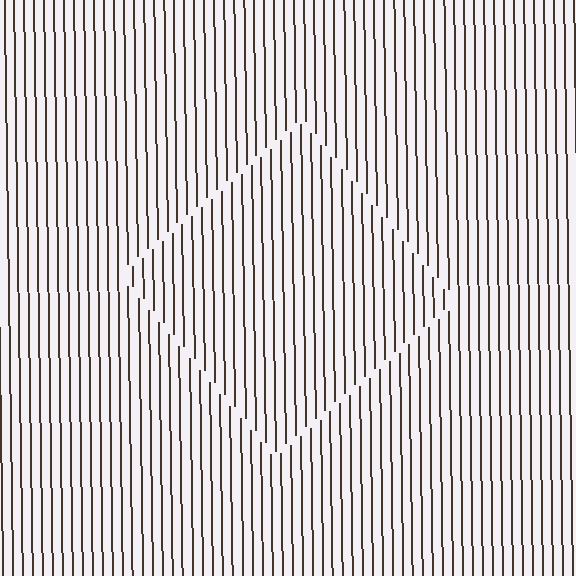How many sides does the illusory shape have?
4 sides — the line-ends trace a square.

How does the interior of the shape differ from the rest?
The interior of the shape contains the same grating, shifted by half a period — the contour is defined by the phase discontinuity where line-ends from the inner and outer gratings abut.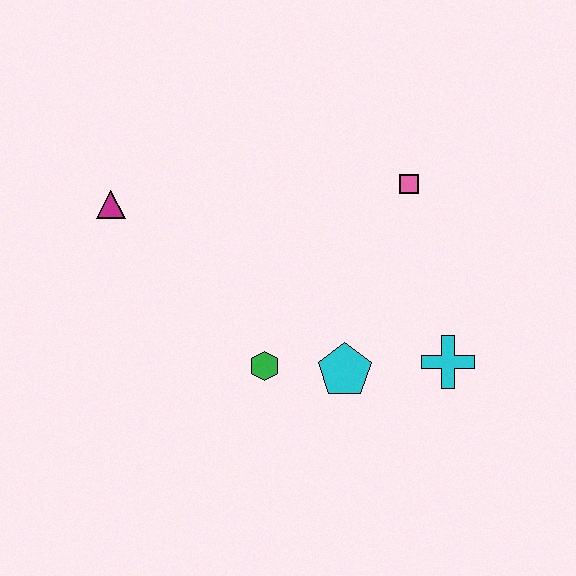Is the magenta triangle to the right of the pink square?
No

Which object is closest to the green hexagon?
The cyan pentagon is closest to the green hexagon.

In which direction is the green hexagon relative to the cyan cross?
The green hexagon is to the left of the cyan cross.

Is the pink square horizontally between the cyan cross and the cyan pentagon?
Yes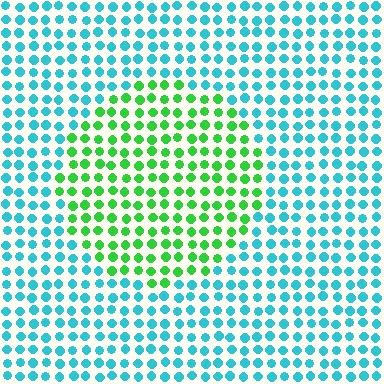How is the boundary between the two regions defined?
The boundary is defined purely by a slight shift in hue (about 60 degrees). Spacing, size, and orientation are identical on both sides.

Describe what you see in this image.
The image is filled with small cyan elements in a uniform arrangement. A circle-shaped region is visible where the elements are tinted to a slightly different hue, forming a subtle color boundary.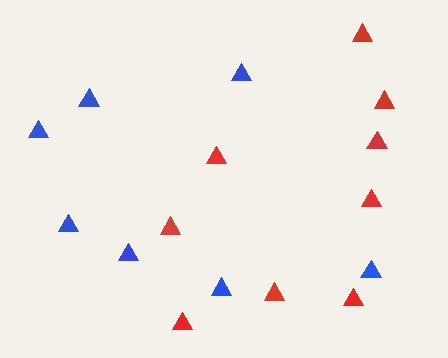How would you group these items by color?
There are 2 groups: one group of blue triangles (7) and one group of red triangles (9).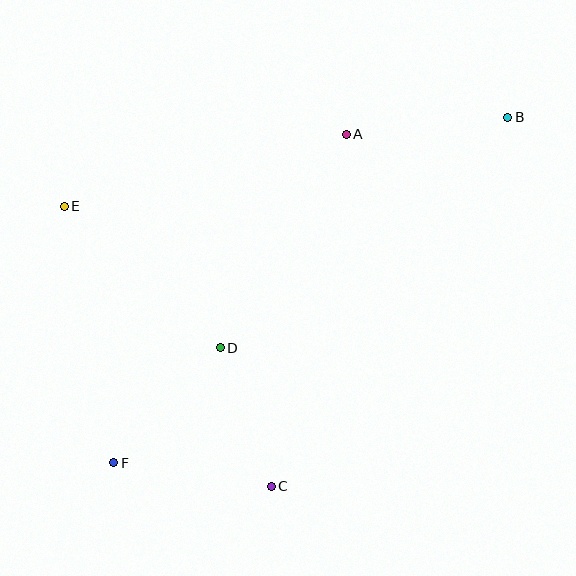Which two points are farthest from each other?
Points B and F are farthest from each other.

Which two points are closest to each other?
Points C and D are closest to each other.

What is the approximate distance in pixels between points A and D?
The distance between A and D is approximately 248 pixels.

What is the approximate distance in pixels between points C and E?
The distance between C and E is approximately 348 pixels.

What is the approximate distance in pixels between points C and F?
The distance between C and F is approximately 159 pixels.